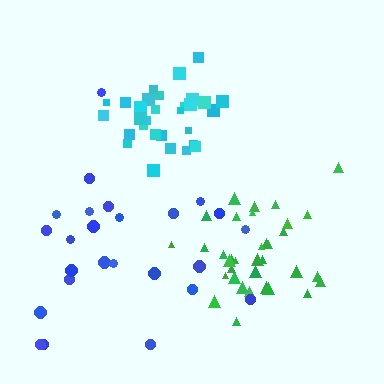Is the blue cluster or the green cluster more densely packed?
Green.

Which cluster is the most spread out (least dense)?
Blue.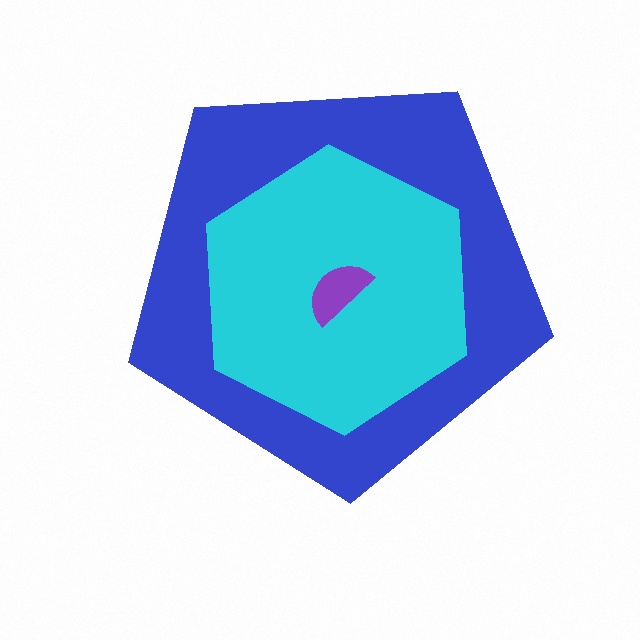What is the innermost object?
The purple semicircle.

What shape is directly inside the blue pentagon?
The cyan hexagon.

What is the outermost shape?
The blue pentagon.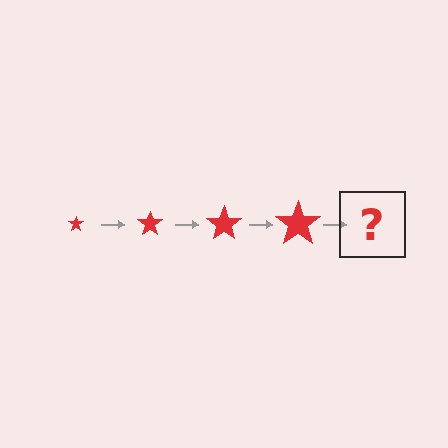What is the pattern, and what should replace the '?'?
The pattern is that the star gets progressively larger each step. The '?' should be a red star, larger than the previous one.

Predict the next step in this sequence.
The next step is a red star, larger than the previous one.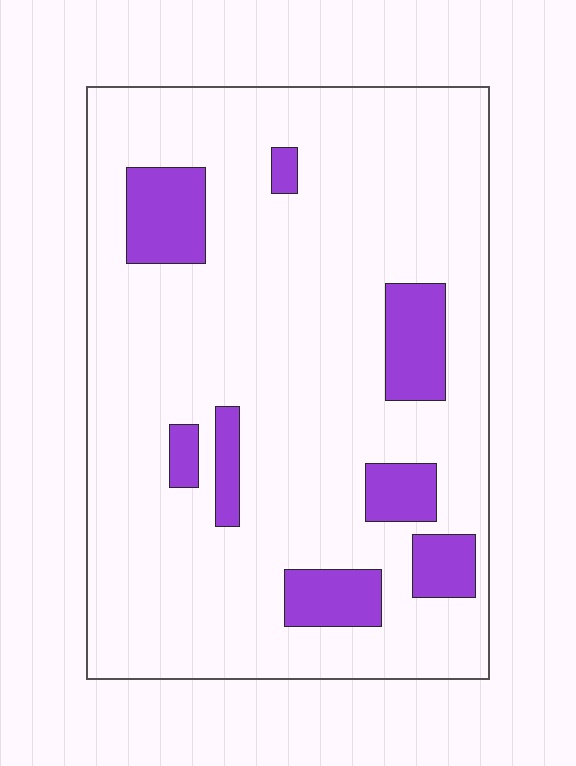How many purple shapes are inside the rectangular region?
8.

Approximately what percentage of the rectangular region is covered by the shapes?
Approximately 15%.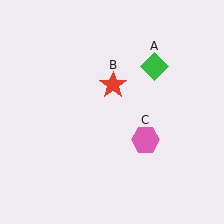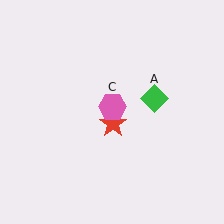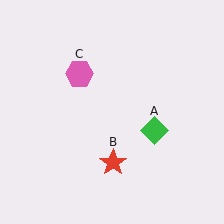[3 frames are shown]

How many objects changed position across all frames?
3 objects changed position: green diamond (object A), red star (object B), pink hexagon (object C).